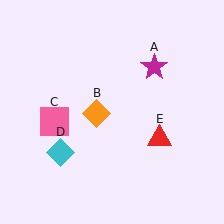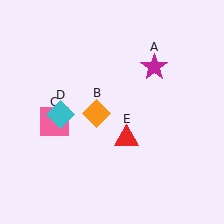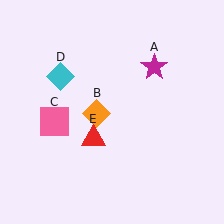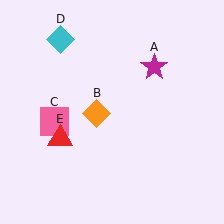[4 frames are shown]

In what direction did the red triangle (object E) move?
The red triangle (object E) moved left.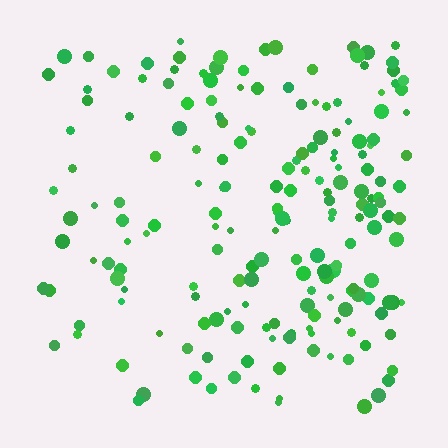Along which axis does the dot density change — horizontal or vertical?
Horizontal.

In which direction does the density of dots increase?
From left to right, with the right side densest.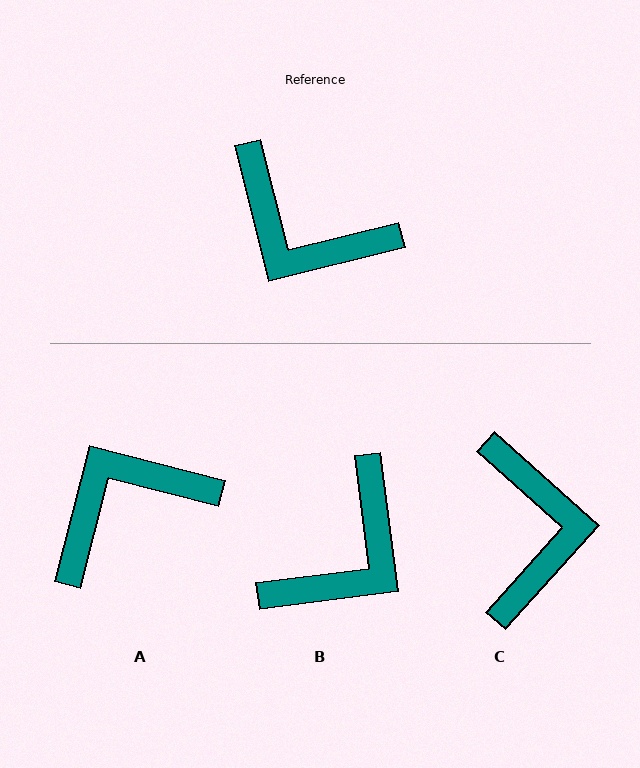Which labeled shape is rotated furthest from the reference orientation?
C, about 124 degrees away.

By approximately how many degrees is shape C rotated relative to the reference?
Approximately 124 degrees counter-clockwise.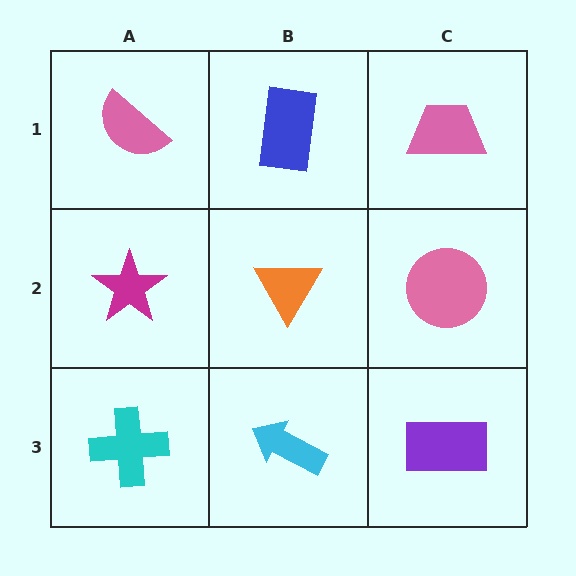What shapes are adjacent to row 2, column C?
A pink trapezoid (row 1, column C), a purple rectangle (row 3, column C), an orange triangle (row 2, column B).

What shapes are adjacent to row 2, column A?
A pink semicircle (row 1, column A), a cyan cross (row 3, column A), an orange triangle (row 2, column B).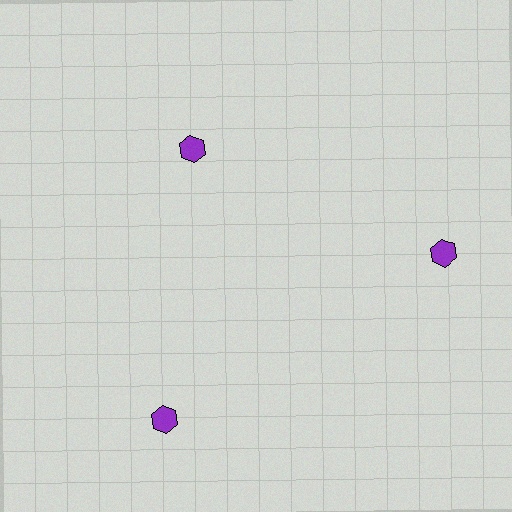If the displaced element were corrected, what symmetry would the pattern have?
It would have 3-fold rotational symmetry — the pattern would map onto itself every 120 degrees.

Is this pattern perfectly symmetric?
No. The 3 purple hexagons are arranged in a ring, but one element near the 11 o'clock position is pulled inward toward the center, breaking the 3-fold rotational symmetry.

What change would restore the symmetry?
The symmetry would be restored by moving it outward, back onto the ring so that all 3 hexagons sit at equal angles and equal distance from the center.